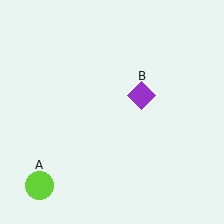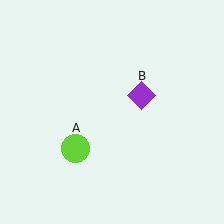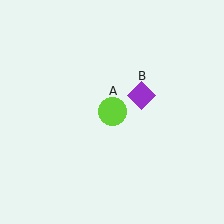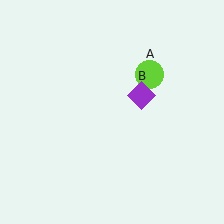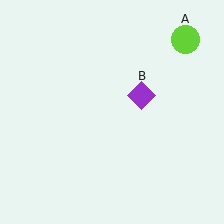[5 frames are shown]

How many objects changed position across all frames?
1 object changed position: lime circle (object A).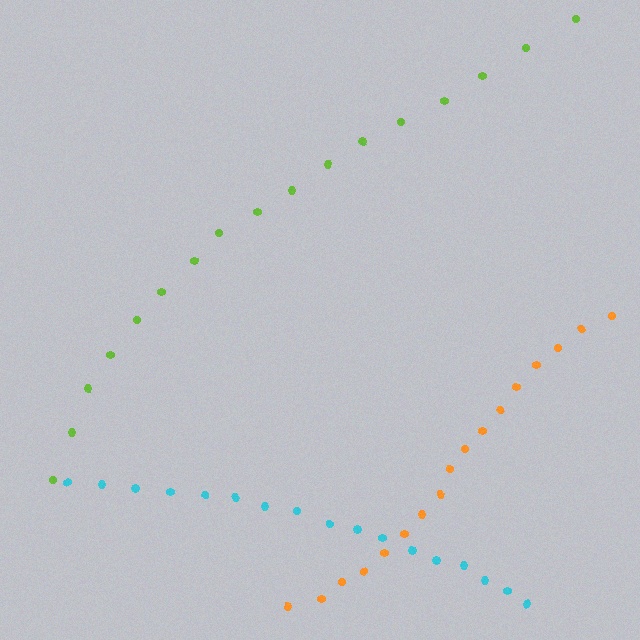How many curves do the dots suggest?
There are 3 distinct paths.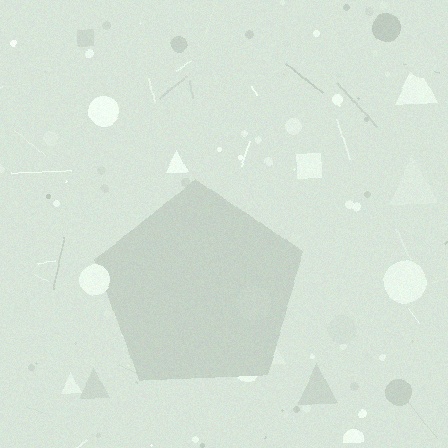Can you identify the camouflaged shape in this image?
The camouflaged shape is a pentagon.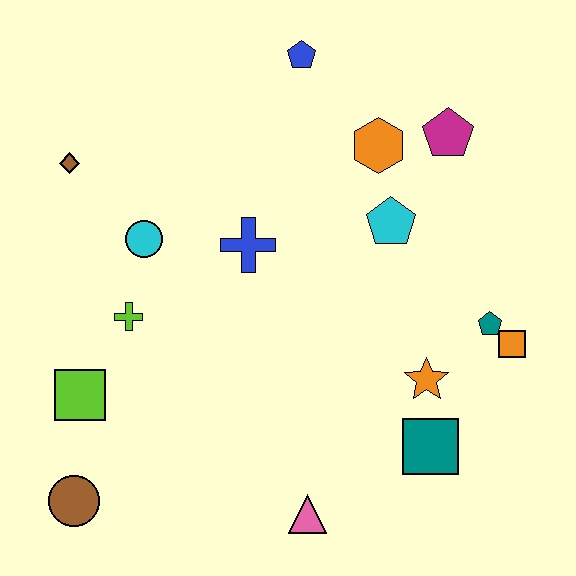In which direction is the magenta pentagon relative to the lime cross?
The magenta pentagon is to the right of the lime cross.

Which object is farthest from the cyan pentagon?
The brown circle is farthest from the cyan pentagon.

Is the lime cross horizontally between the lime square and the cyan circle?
Yes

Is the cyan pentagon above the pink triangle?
Yes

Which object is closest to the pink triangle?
The teal square is closest to the pink triangle.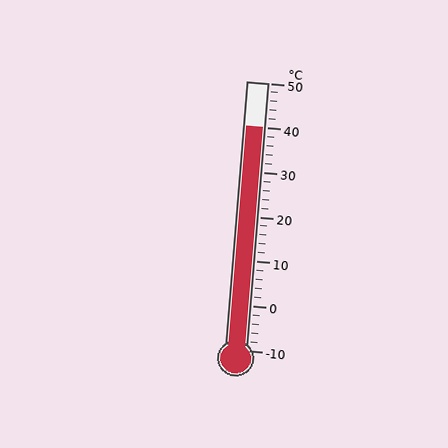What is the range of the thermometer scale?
The thermometer scale ranges from -10°C to 50°C.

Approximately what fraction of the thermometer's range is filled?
The thermometer is filled to approximately 85% of its range.